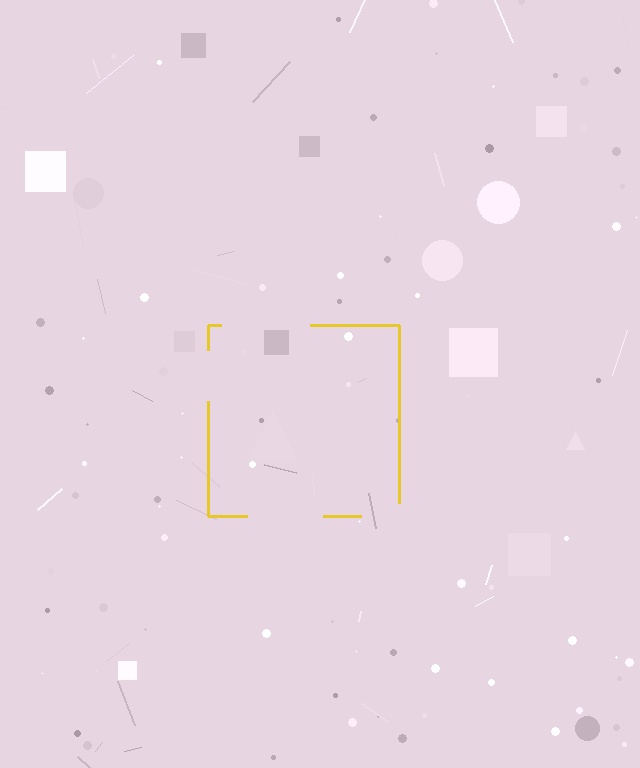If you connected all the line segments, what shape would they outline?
They would outline a square.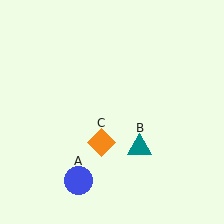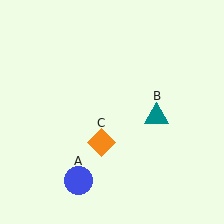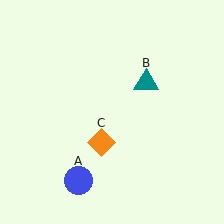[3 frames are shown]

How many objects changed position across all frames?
1 object changed position: teal triangle (object B).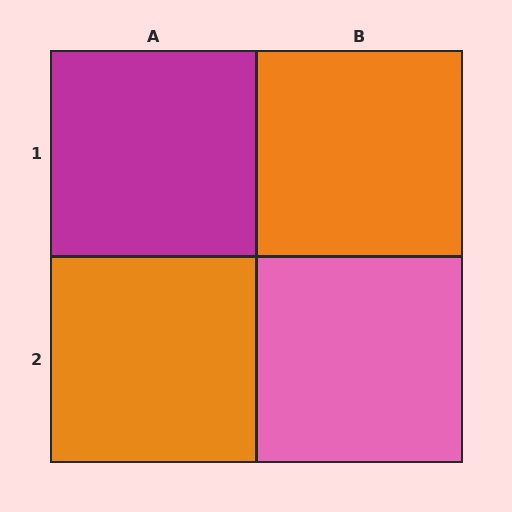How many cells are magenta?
1 cell is magenta.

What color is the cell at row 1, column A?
Magenta.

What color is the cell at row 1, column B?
Orange.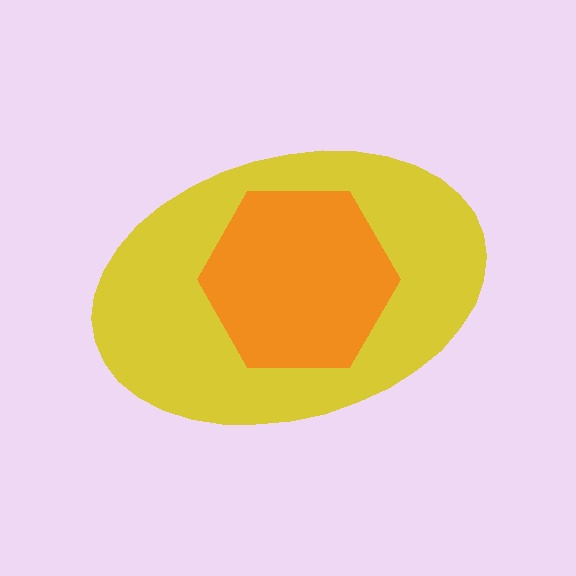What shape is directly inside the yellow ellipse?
The orange hexagon.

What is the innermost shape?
The orange hexagon.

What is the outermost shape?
The yellow ellipse.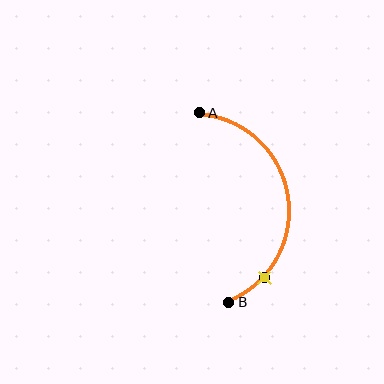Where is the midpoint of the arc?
The arc midpoint is the point on the curve farthest from the straight line joining A and B. It sits to the right of that line.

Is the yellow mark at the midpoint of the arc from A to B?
No. The yellow mark lies on the arc but is closer to endpoint B. The arc midpoint would be at the point on the curve equidistant along the arc from both A and B.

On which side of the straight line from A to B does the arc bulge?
The arc bulges to the right of the straight line connecting A and B.